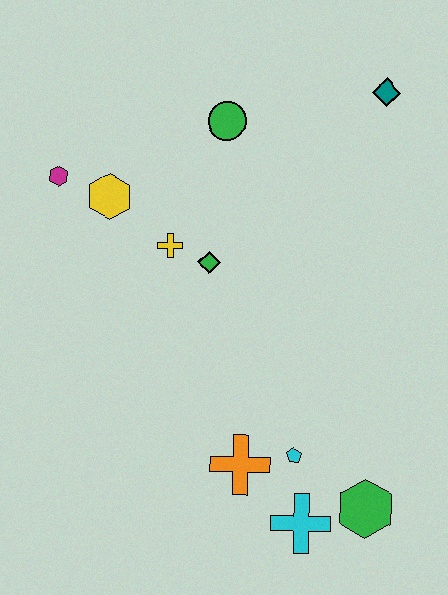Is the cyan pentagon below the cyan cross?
No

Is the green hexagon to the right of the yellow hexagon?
Yes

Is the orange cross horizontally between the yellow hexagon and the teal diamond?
Yes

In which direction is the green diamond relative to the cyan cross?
The green diamond is above the cyan cross.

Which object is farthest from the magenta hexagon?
The green hexagon is farthest from the magenta hexagon.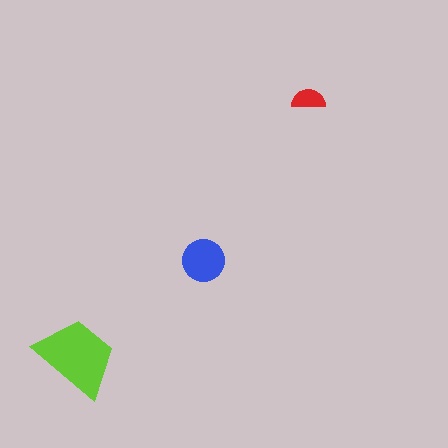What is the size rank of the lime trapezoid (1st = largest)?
1st.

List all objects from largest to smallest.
The lime trapezoid, the blue circle, the red semicircle.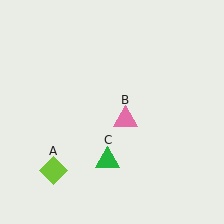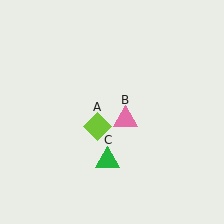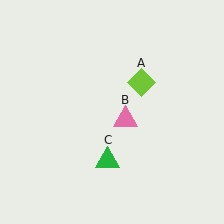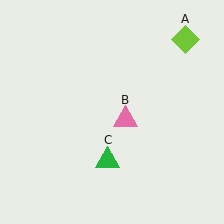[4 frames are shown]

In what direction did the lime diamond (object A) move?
The lime diamond (object A) moved up and to the right.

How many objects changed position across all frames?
1 object changed position: lime diamond (object A).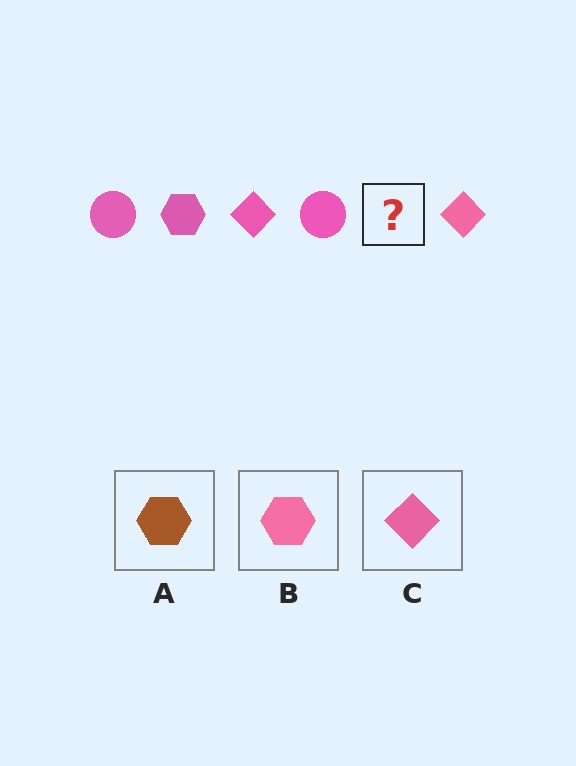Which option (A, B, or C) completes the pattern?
B.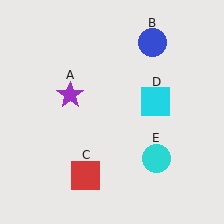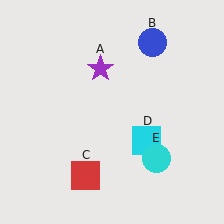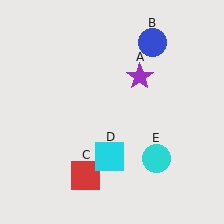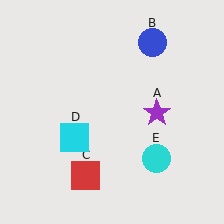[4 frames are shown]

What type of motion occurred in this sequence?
The purple star (object A), cyan square (object D) rotated clockwise around the center of the scene.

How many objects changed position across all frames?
2 objects changed position: purple star (object A), cyan square (object D).